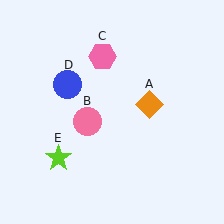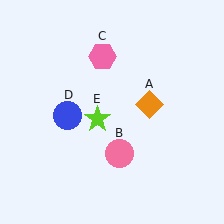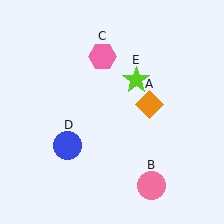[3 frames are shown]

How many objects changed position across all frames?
3 objects changed position: pink circle (object B), blue circle (object D), lime star (object E).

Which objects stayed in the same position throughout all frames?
Orange diamond (object A) and pink hexagon (object C) remained stationary.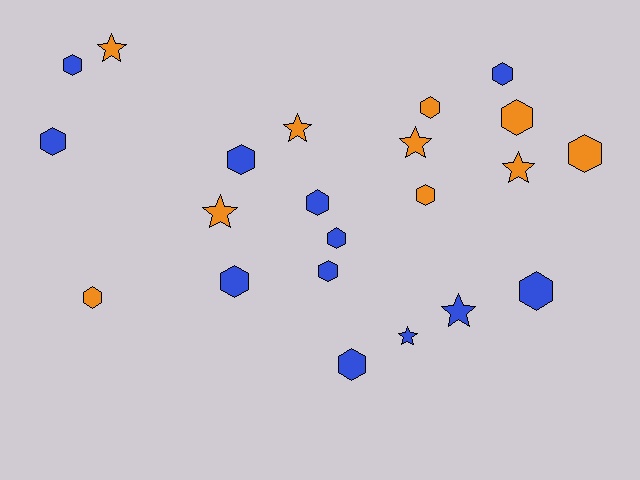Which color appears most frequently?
Blue, with 12 objects.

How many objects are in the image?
There are 22 objects.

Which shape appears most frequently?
Hexagon, with 15 objects.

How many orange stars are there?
There are 5 orange stars.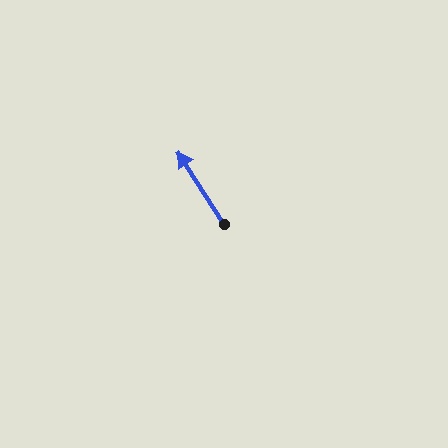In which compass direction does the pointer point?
Northwest.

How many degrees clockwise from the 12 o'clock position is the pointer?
Approximately 327 degrees.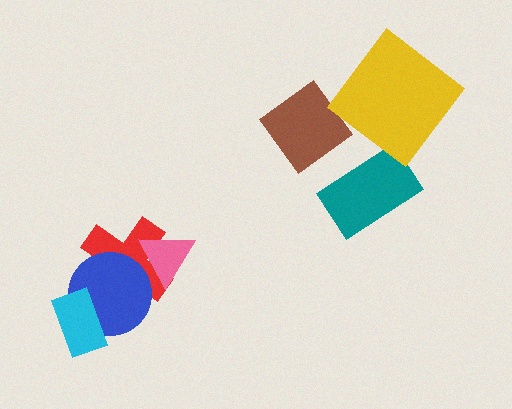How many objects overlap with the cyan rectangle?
1 object overlaps with the cyan rectangle.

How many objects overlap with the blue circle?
2 objects overlap with the blue circle.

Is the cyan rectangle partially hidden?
No, no other shape covers it.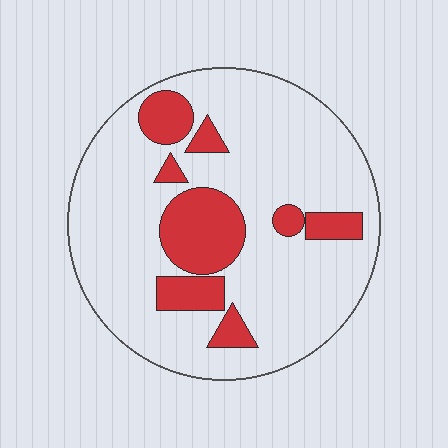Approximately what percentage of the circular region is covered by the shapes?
Approximately 20%.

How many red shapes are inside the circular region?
8.